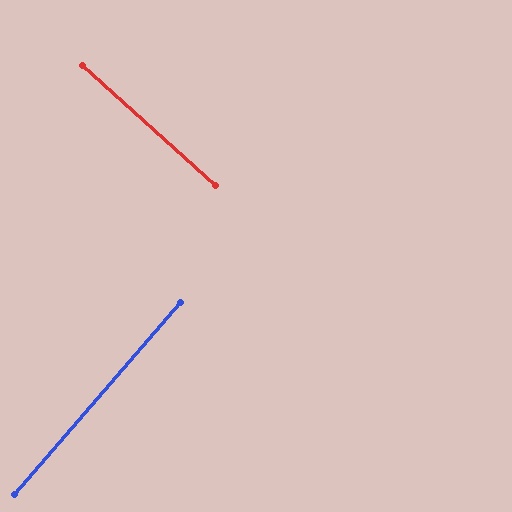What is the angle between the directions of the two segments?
Approximately 89 degrees.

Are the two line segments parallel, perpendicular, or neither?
Perpendicular — they meet at approximately 89°.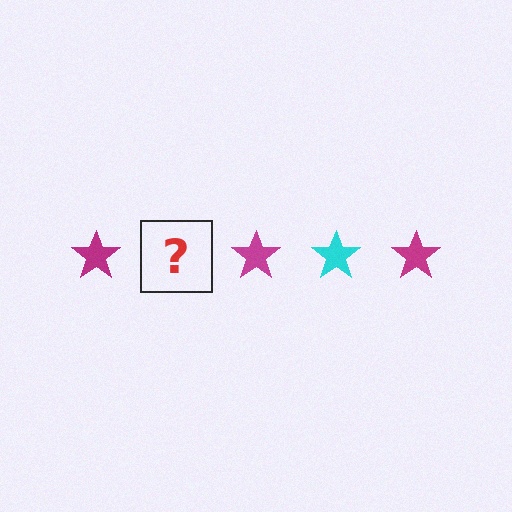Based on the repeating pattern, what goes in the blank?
The blank should be a cyan star.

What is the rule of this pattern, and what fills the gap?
The rule is that the pattern cycles through magenta, cyan stars. The gap should be filled with a cyan star.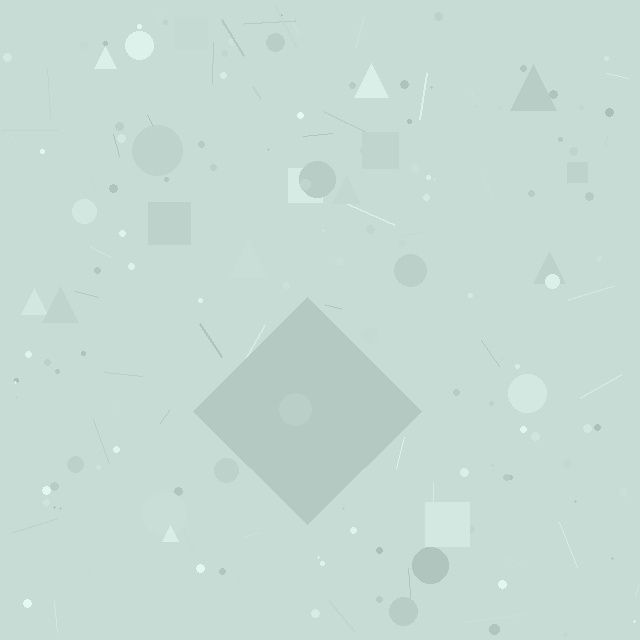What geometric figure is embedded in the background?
A diamond is embedded in the background.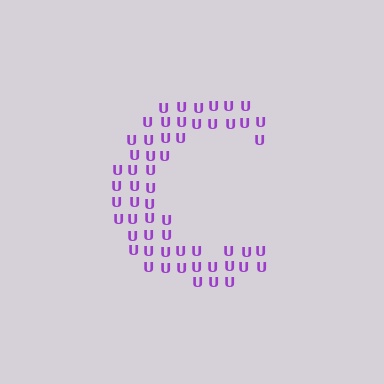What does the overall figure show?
The overall figure shows the letter C.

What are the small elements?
The small elements are letter U's.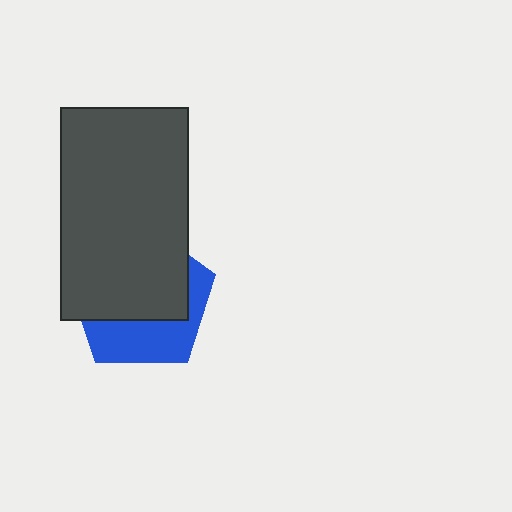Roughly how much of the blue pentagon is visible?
A small part of it is visible (roughly 38%).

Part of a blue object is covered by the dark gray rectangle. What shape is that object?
It is a pentagon.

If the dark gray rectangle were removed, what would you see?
You would see the complete blue pentagon.